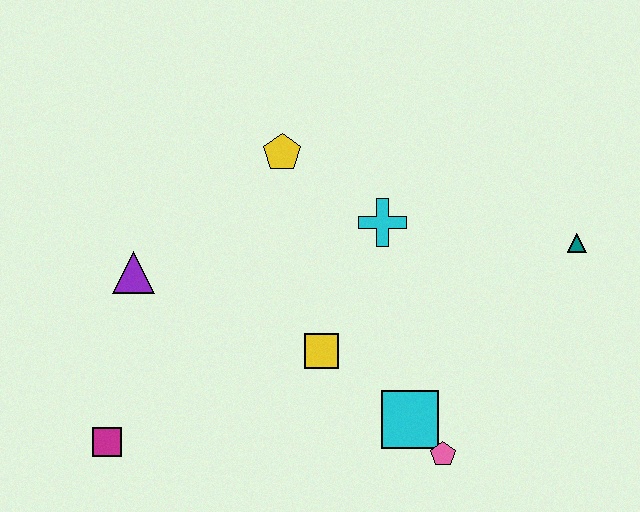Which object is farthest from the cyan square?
The purple triangle is farthest from the cyan square.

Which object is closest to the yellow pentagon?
The cyan cross is closest to the yellow pentagon.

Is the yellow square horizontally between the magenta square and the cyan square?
Yes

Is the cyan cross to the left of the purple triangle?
No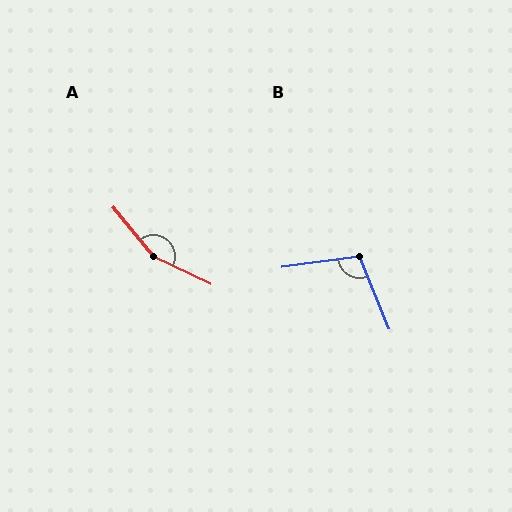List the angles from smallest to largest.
B (105°), A (156°).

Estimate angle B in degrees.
Approximately 105 degrees.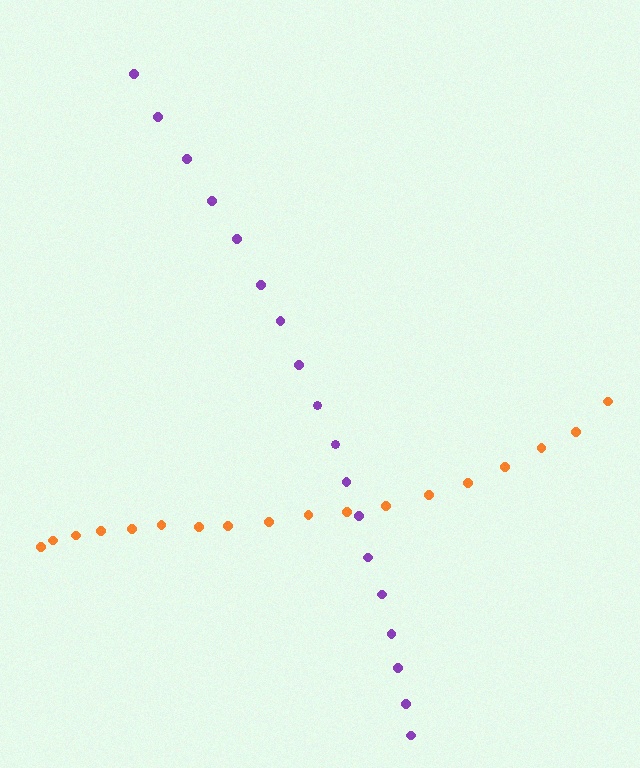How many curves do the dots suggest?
There are 2 distinct paths.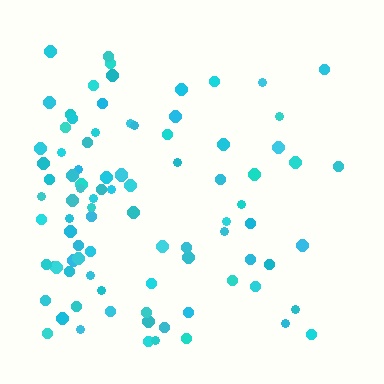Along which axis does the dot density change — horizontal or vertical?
Horizontal.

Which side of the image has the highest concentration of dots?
The left.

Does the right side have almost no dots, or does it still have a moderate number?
Still a moderate number, just noticeably fewer than the left.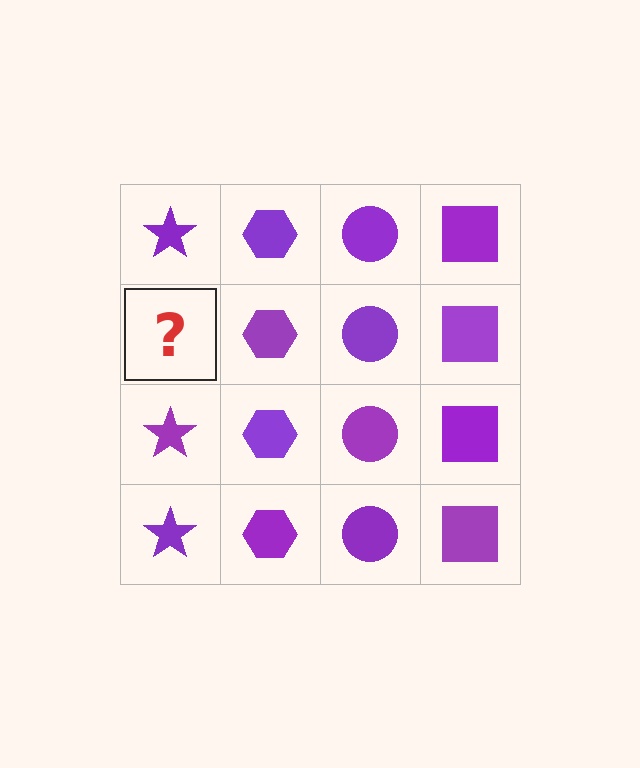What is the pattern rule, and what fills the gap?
The rule is that each column has a consistent shape. The gap should be filled with a purple star.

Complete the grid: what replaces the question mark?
The question mark should be replaced with a purple star.